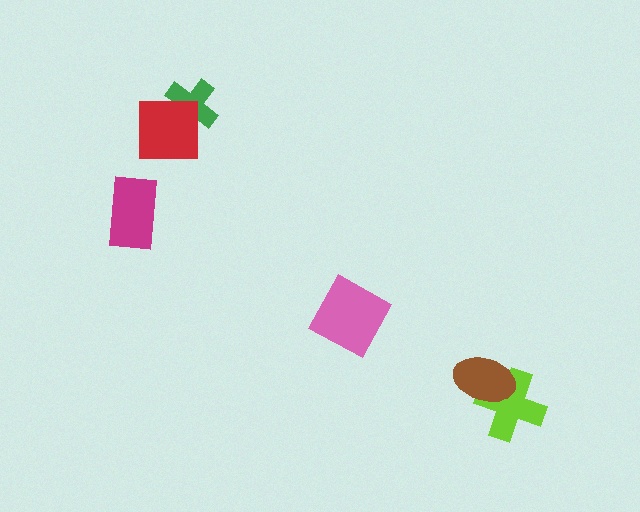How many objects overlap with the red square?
1 object overlaps with the red square.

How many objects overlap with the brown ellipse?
1 object overlaps with the brown ellipse.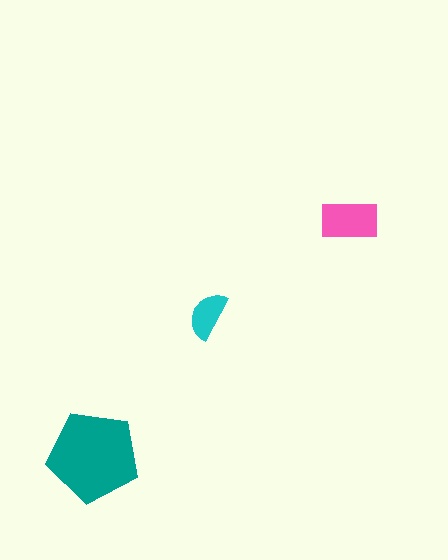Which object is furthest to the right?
The pink rectangle is rightmost.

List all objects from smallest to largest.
The cyan semicircle, the pink rectangle, the teal pentagon.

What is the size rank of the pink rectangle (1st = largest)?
2nd.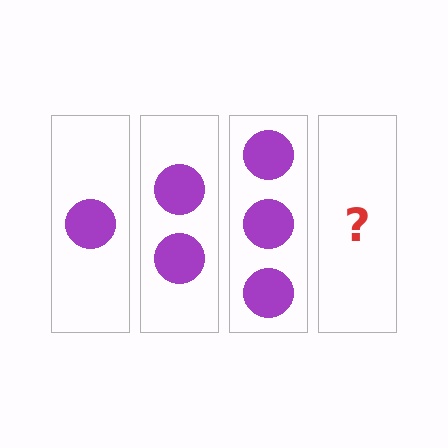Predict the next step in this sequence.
The next step is 4 circles.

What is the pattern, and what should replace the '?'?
The pattern is that each step adds one more circle. The '?' should be 4 circles.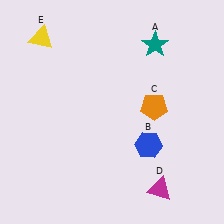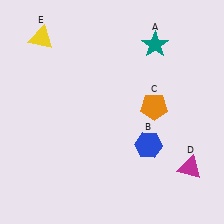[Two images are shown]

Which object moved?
The magenta triangle (D) moved right.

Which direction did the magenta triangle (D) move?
The magenta triangle (D) moved right.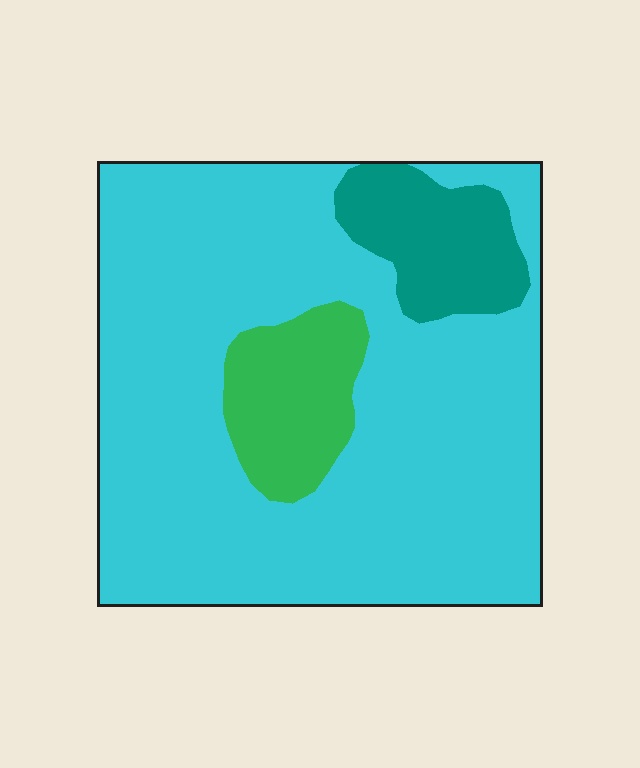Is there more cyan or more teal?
Cyan.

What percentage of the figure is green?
Green takes up about one tenth (1/10) of the figure.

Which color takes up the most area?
Cyan, at roughly 80%.